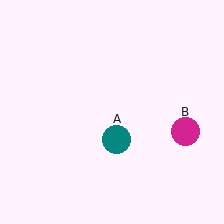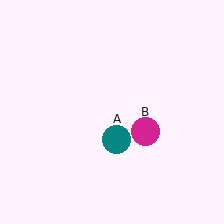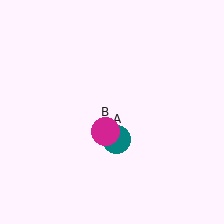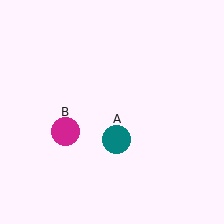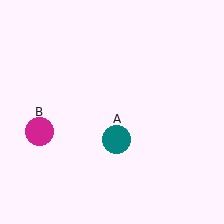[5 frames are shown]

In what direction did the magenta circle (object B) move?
The magenta circle (object B) moved left.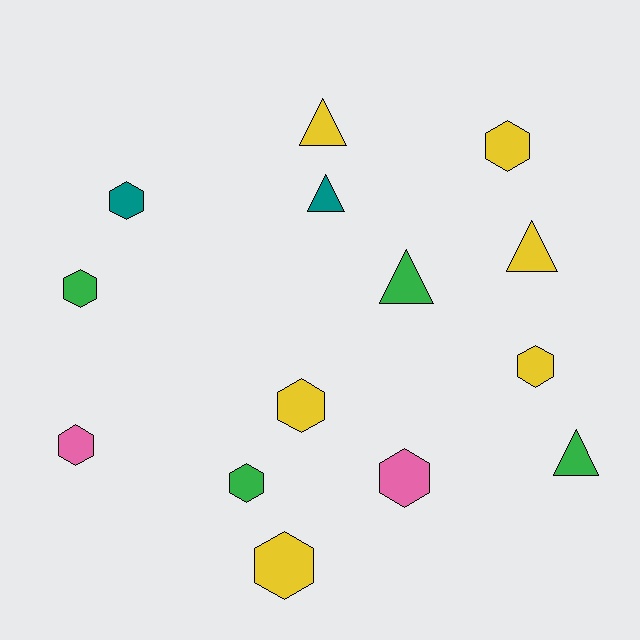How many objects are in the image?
There are 14 objects.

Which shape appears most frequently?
Hexagon, with 9 objects.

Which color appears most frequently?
Yellow, with 6 objects.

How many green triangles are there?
There are 2 green triangles.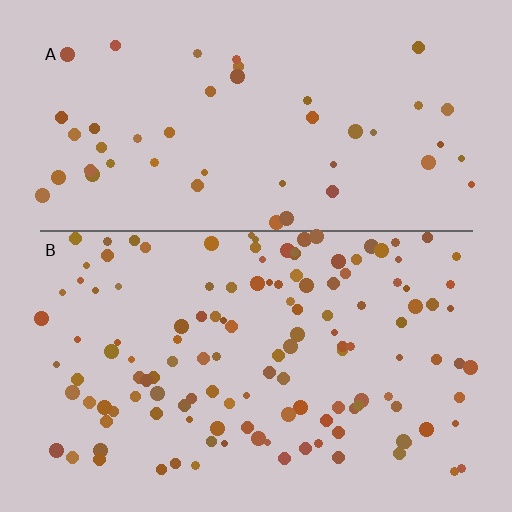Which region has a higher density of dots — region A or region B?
B (the bottom).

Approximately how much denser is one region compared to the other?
Approximately 2.7× — region B over region A.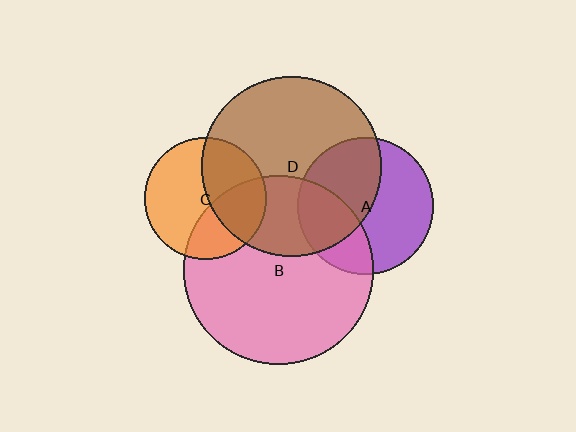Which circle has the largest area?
Circle B (pink).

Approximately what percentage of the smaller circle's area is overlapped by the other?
Approximately 30%.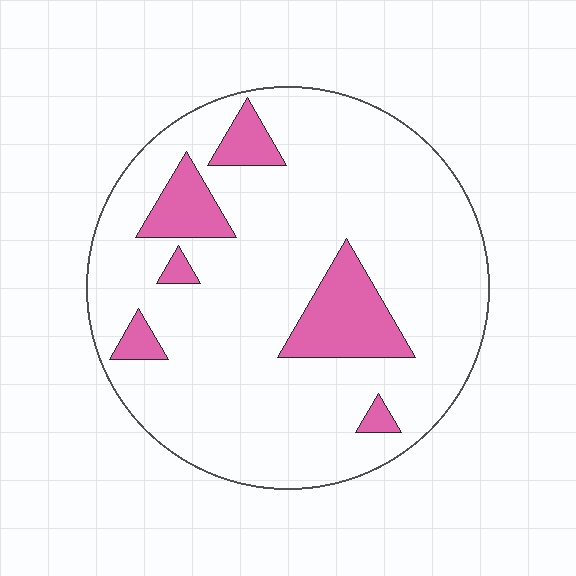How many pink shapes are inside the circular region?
6.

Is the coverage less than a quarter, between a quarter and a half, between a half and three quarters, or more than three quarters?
Less than a quarter.